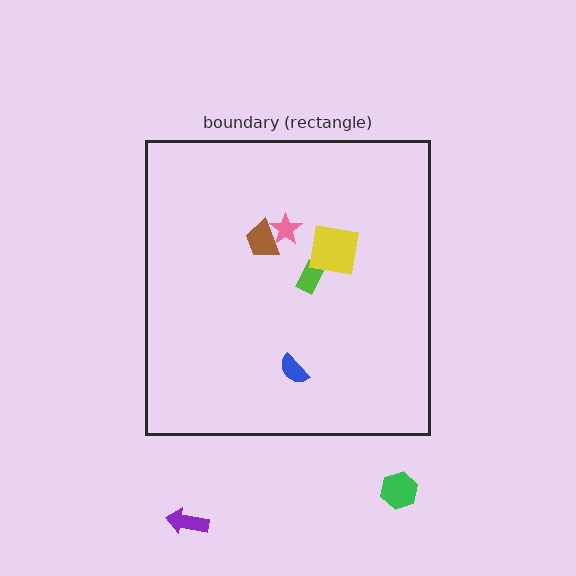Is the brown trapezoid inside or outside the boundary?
Inside.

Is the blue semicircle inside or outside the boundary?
Inside.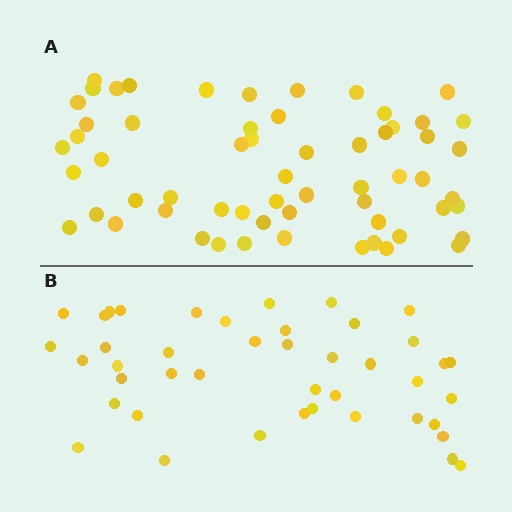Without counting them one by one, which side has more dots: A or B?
Region A (the top region) has more dots.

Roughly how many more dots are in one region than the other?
Region A has approximately 15 more dots than region B.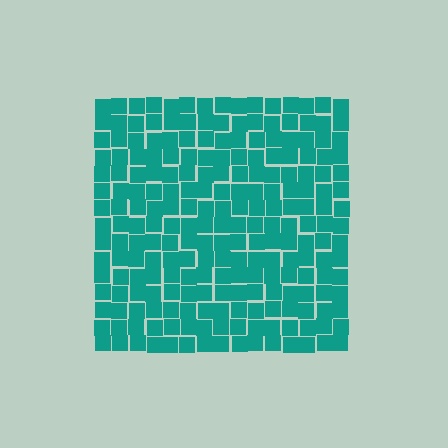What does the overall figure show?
The overall figure shows a square.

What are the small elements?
The small elements are squares.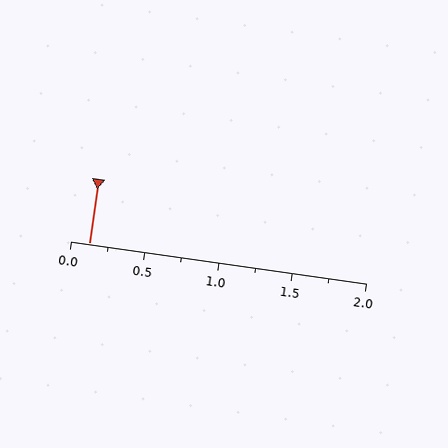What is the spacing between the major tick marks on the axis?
The major ticks are spaced 0.5 apart.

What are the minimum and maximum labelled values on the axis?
The axis runs from 0.0 to 2.0.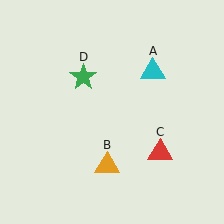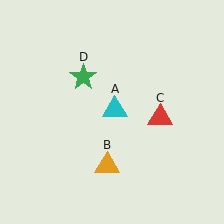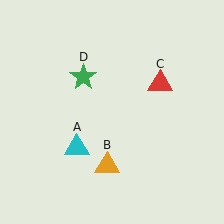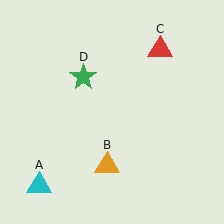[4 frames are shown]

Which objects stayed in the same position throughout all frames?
Orange triangle (object B) and green star (object D) remained stationary.